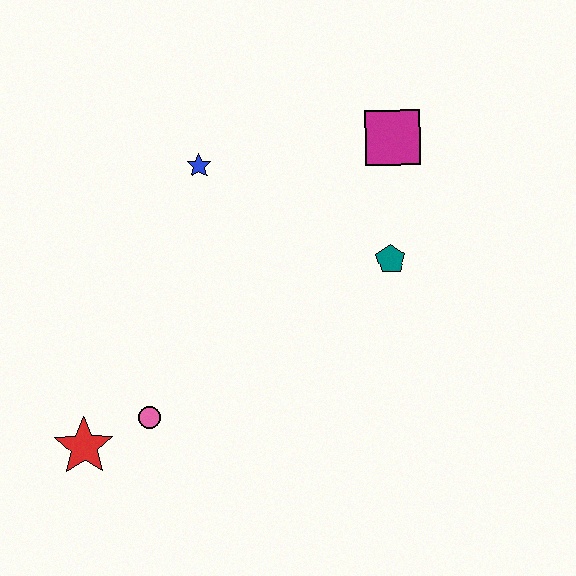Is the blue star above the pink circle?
Yes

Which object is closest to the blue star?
The magenta square is closest to the blue star.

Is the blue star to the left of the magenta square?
Yes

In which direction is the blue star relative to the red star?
The blue star is above the red star.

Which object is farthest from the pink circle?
The magenta square is farthest from the pink circle.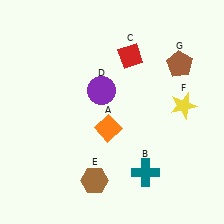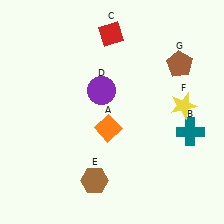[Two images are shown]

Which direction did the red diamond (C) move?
The red diamond (C) moved up.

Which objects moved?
The objects that moved are: the teal cross (B), the red diamond (C).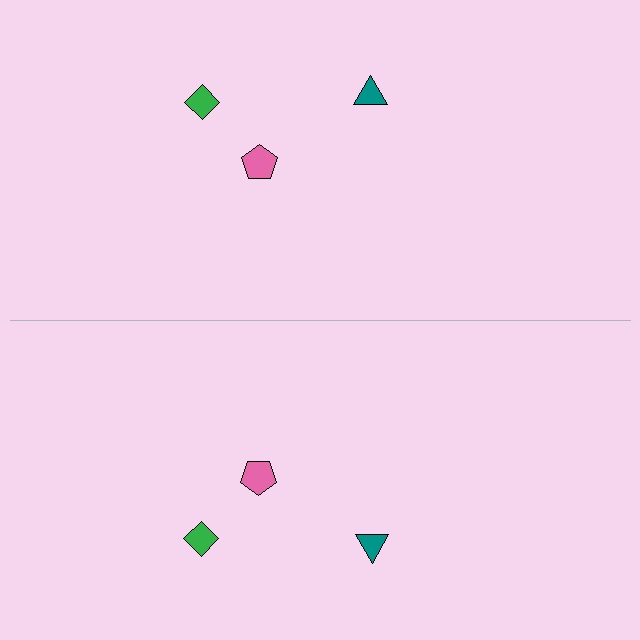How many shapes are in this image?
There are 6 shapes in this image.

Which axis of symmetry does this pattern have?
The pattern has a horizontal axis of symmetry running through the center of the image.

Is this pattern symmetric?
Yes, this pattern has bilateral (reflection) symmetry.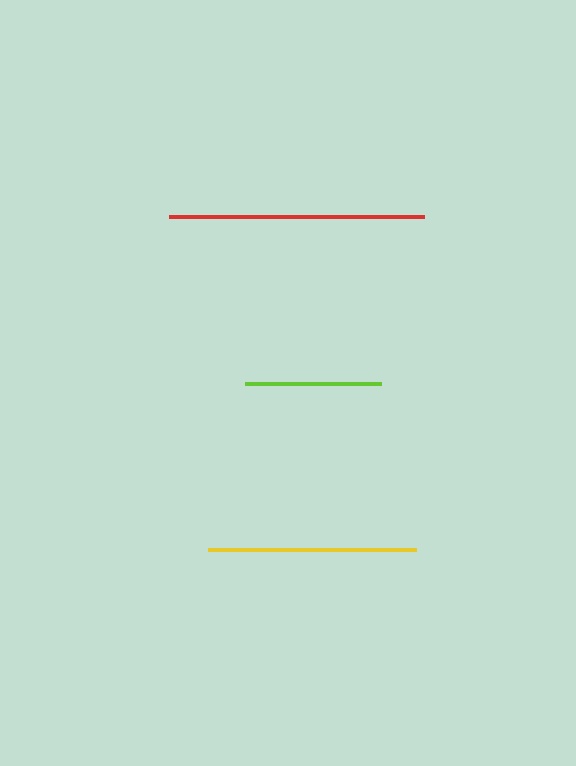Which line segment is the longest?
The red line is the longest at approximately 255 pixels.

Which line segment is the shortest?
The lime line is the shortest at approximately 136 pixels.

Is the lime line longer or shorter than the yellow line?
The yellow line is longer than the lime line.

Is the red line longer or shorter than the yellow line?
The red line is longer than the yellow line.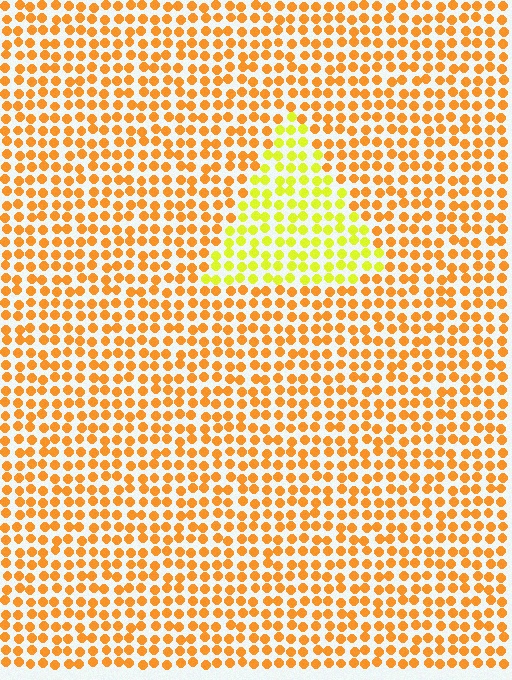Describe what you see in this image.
The image is filled with small orange elements in a uniform arrangement. A triangle-shaped region is visible where the elements are tinted to a slightly different hue, forming a subtle color boundary.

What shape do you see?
I see a triangle.